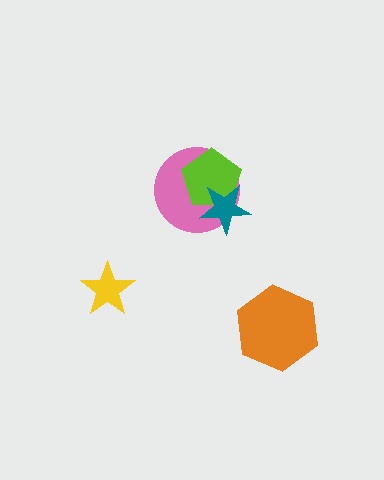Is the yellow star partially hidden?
No, no other shape covers it.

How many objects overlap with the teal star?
2 objects overlap with the teal star.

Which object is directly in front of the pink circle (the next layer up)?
The lime pentagon is directly in front of the pink circle.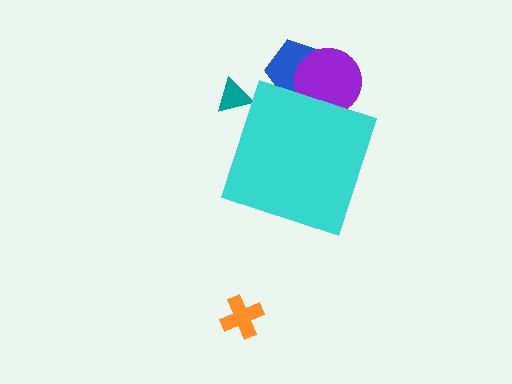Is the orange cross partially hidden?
No, the orange cross is fully visible.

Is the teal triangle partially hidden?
Yes, the teal triangle is partially hidden behind the cyan diamond.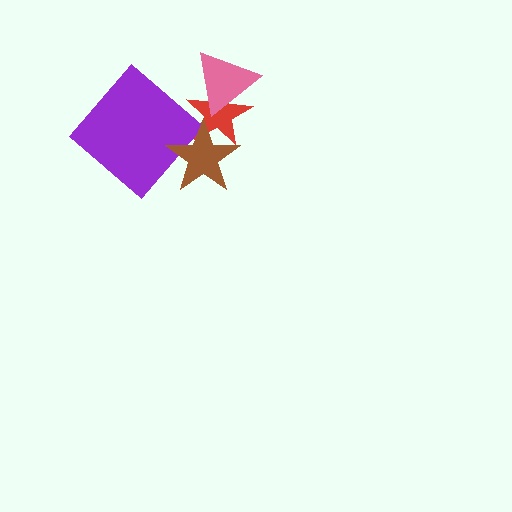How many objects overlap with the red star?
2 objects overlap with the red star.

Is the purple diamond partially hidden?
Yes, it is partially covered by another shape.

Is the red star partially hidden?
Yes, it is partially covered by another shape.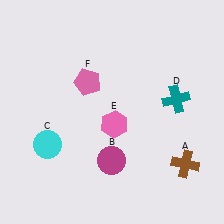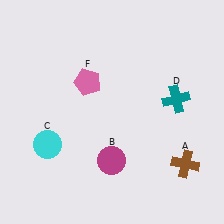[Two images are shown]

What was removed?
The pink hexagon (E) was removed in Image 2.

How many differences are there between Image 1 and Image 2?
There is 1 difference between the two images.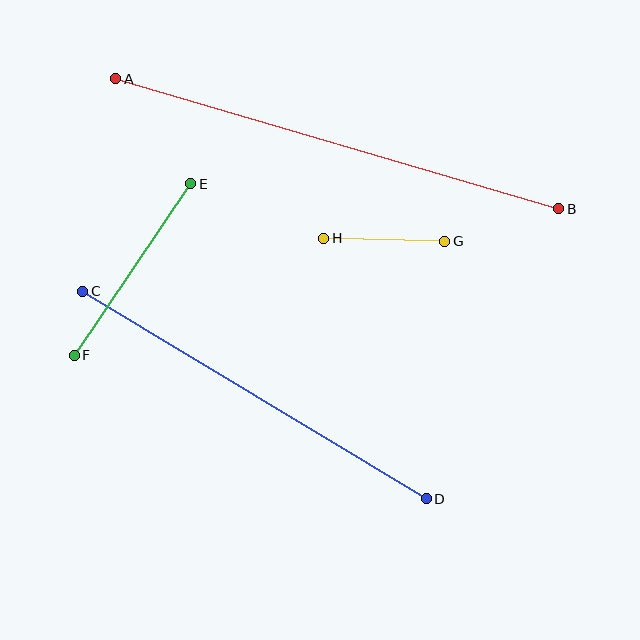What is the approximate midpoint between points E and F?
The midpoint is at approximately (132, 269) pixels.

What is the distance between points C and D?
The distance is approximately 401 pixels.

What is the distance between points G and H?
The distance is approximately 121 pixels.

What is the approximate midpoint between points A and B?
The midpoint is at approximately (337, 144) pixels.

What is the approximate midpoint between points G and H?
The midpoint is at approximately (384, 240) pixels.